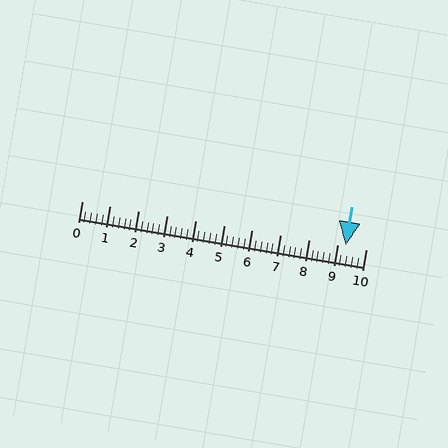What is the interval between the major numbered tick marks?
The major tick marks are spaced 1 units apart.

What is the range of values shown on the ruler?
The ruler shows values from 0 to 10.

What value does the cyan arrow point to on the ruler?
The cyan arrow points to approximately 9.3.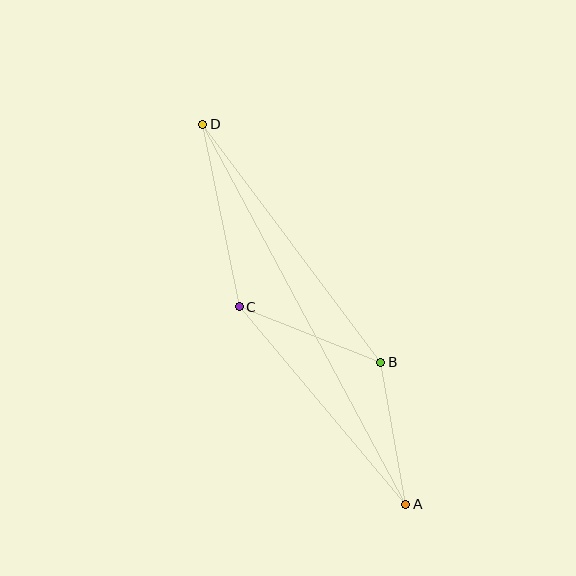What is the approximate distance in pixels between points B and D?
The distance between B and D is approximately 297 pixels.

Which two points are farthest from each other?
Points A and D are farthest from each other.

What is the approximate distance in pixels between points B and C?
The distance between B and C is approximately 152 pixels.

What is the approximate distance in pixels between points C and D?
The distance between C and D is approximately 186 pixels.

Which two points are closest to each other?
Points A and B are closest to each other.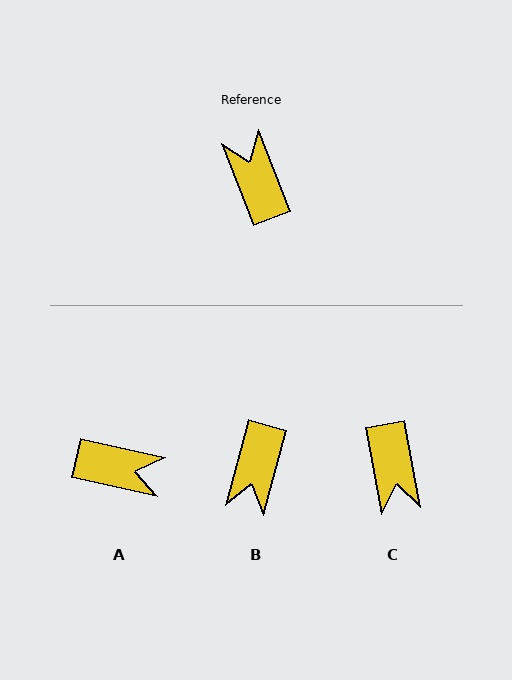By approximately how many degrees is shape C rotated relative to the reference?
Approximately 170 degrees counter-clockwise.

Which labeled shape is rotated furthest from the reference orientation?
C, about 170 degrees away.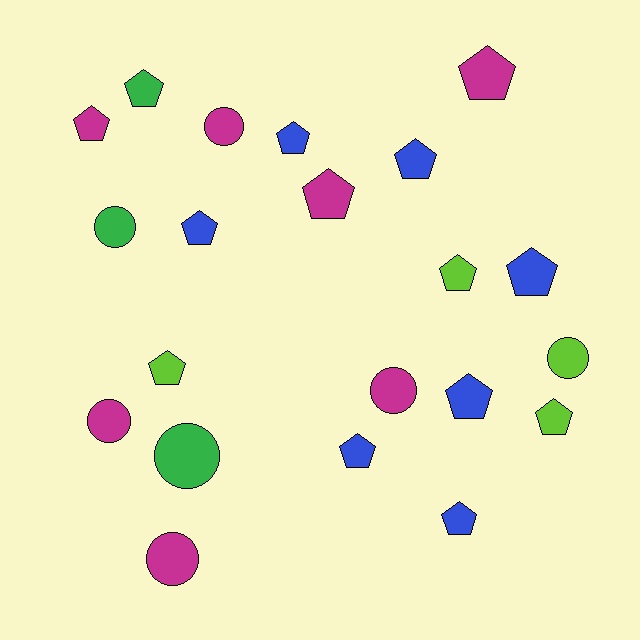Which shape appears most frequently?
Pentagon, with 14 objects.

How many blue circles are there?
There are no blue circles.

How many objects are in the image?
There are 21 objects.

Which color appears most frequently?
Blue, with 7 objects.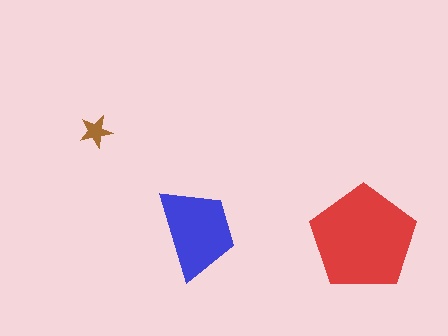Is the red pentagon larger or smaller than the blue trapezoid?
Larger.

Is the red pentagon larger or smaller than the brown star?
Larger.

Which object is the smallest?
The brown star.